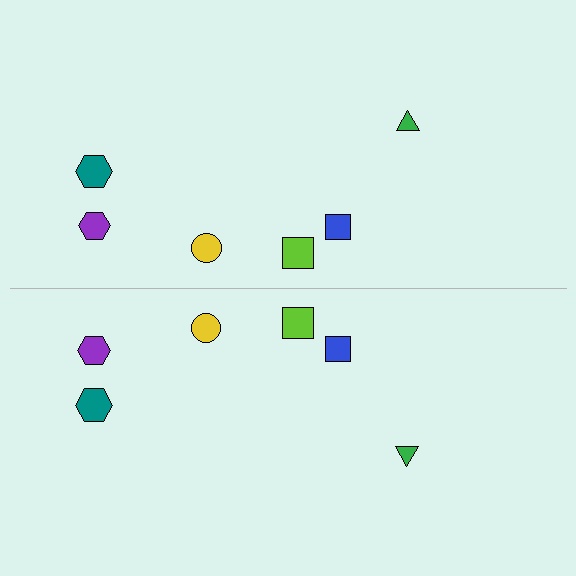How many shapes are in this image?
There are 12 shapes in this image.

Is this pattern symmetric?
Yes, this pattern has bilateral (reflection) symmetry.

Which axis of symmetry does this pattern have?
The pattern has a horizontal axis of symmetry running through the center of the image.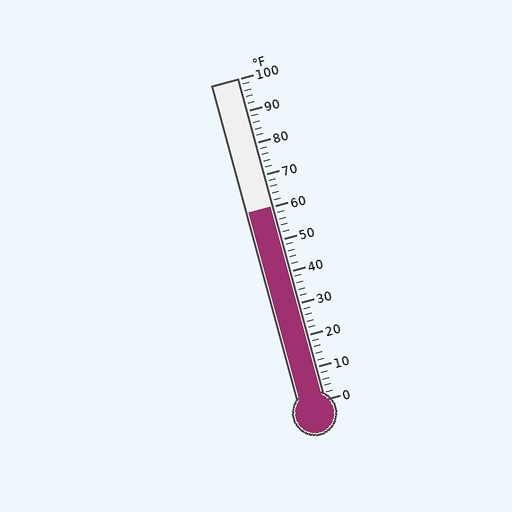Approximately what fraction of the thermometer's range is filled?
The thermometer is filled to approximately 60% of its range.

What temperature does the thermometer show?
The thermometer shows approximately 60°F.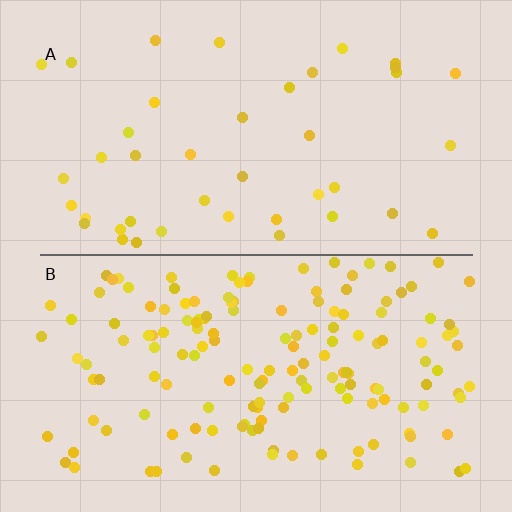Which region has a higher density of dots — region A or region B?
B (the bottom).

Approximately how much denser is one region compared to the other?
Approximately 3.8× — region B over region A.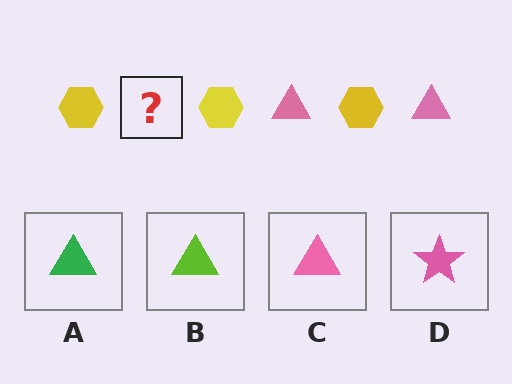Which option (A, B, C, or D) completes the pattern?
C.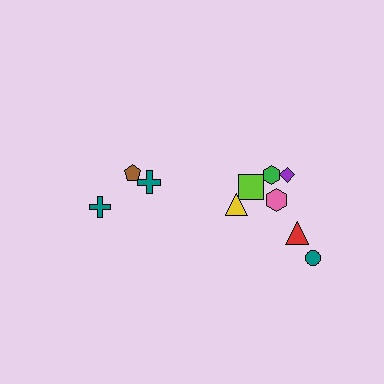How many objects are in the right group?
There are 7 objects.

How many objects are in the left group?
There are 3 objects.